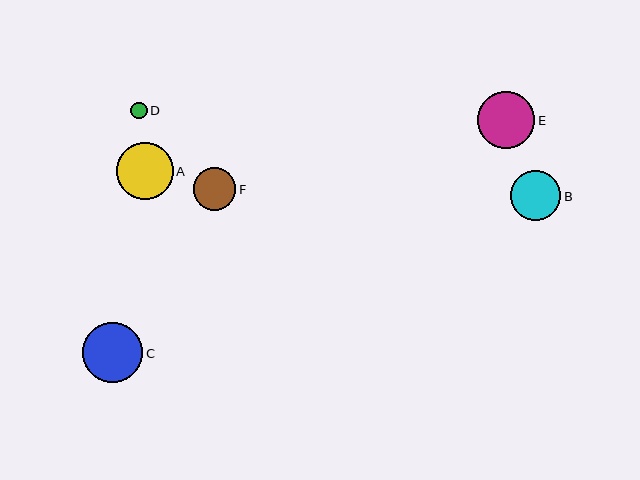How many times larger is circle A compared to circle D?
Circle A is approximately 3.5 times the size of circle D.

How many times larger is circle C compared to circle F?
Circle C is approximately 1.4 times the size of circle F.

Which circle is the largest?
Circle C is the largest with a size of approximately 60 pixels.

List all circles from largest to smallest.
From largest to smallest: C, A, E, B, F, D.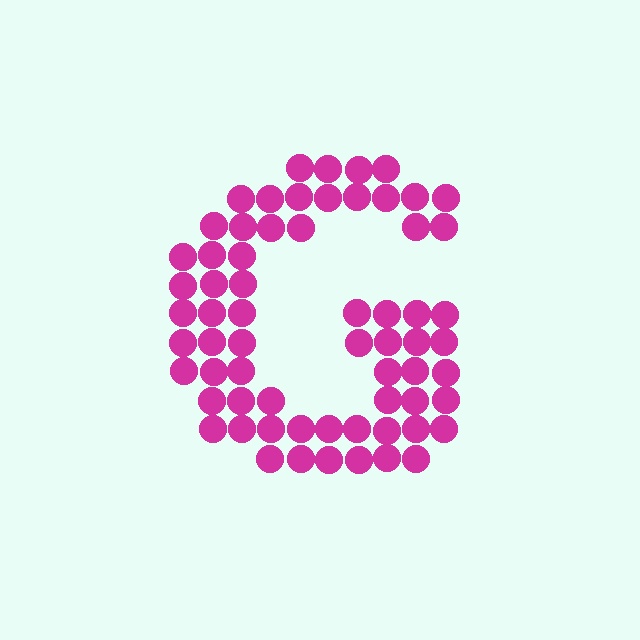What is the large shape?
The large shape is the letter G.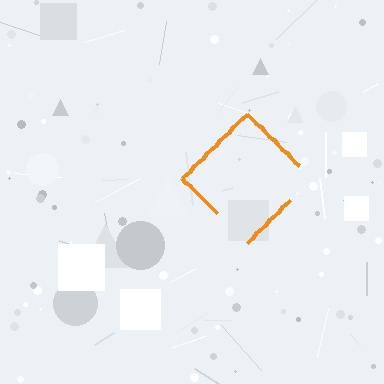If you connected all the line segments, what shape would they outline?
They would outline a diamond.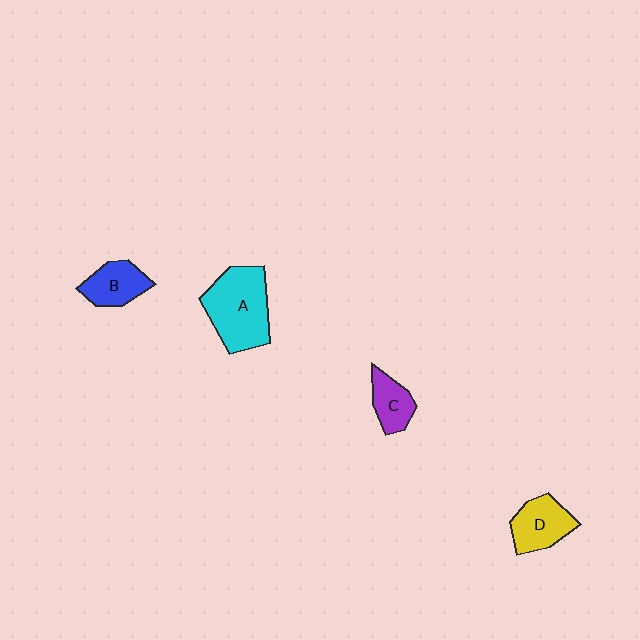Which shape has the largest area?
Shape A (cyan).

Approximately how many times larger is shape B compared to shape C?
Approximately 1.2 times.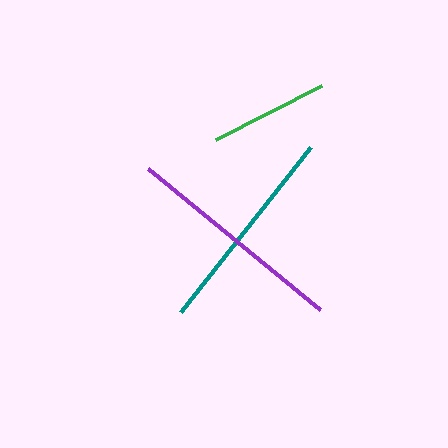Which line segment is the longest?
The purple line is the longest at approximately 222 pixels.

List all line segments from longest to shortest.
From longest to shortest: purple, teal, green.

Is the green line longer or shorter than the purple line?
The purple line is longer than the green line.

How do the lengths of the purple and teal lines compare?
The purple and teal lines are approximately the same length.